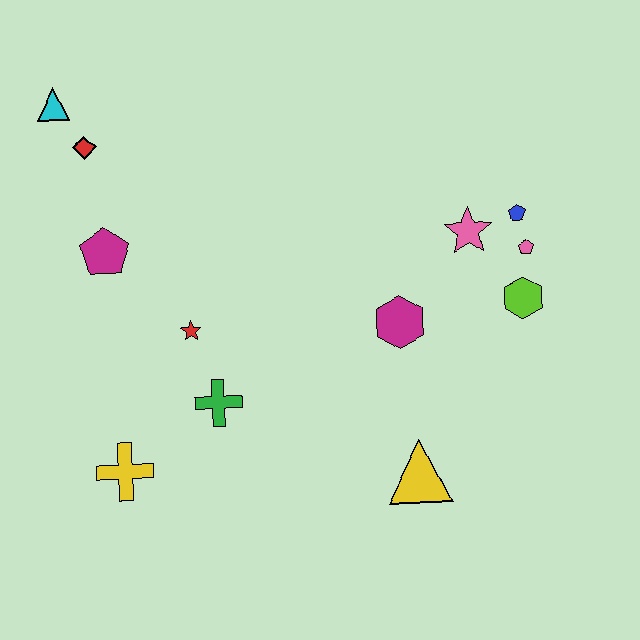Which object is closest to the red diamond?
The cyan triangle is closest to the red diamond.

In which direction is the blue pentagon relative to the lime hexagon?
The blue pentagon is above the lime hexagon.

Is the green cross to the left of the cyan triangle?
No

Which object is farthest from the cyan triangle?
The yellow triangle is farthest from the cyan triangle.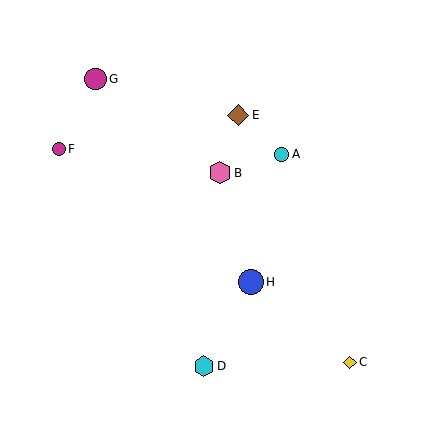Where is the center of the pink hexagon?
The center of the pink hexagon is at (220, 173).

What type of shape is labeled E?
Shape E is a brown diamond.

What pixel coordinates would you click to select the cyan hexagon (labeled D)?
Click at (204, 366) to select the cyan hexagon D.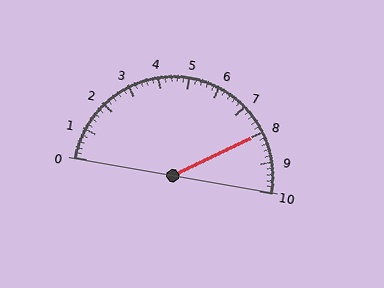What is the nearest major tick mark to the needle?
The nearest major tick mark is 8.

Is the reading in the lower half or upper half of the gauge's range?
The reading is in the upper half of the range (0 to 10).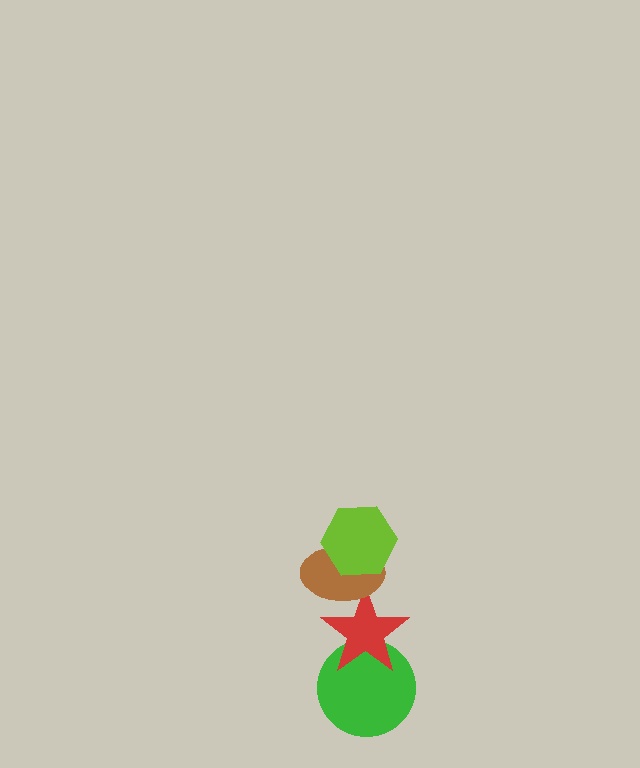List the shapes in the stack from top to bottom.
From top to bottom: the lime hexagon, the brown ellipse, the red star, the green circle.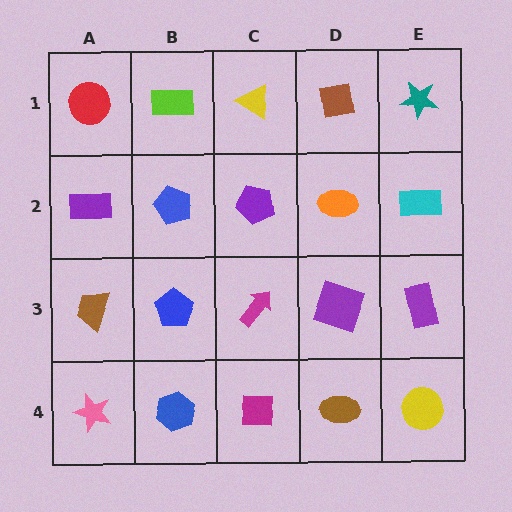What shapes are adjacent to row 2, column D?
A brown square (row 1, column D), a purple square (row 3, column D), a purple pentagon (row 2, column C), a cyan rectangle (row 2, column E).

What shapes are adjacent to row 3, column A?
A purple rectangle (row 2, column A), a pink star (row 4, column A), a blue pentagon (row 3, column B).